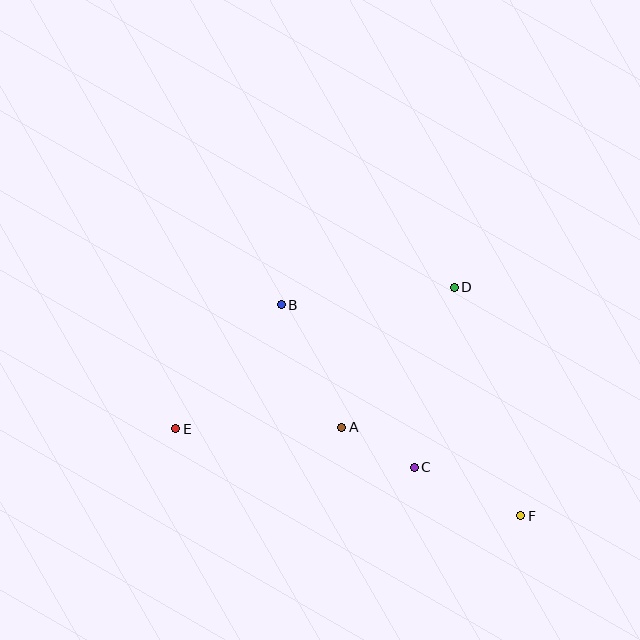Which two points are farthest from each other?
Points E and F are farthest from each other.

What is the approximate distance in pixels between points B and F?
The distance between B and F is approximately 319 pixels.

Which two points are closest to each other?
Points A and C are closest to each other.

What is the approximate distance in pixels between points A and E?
The distance between A and E is approximately 166 pixels.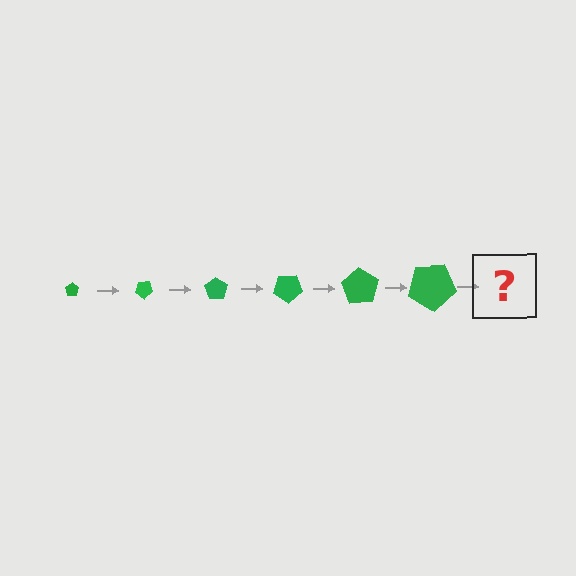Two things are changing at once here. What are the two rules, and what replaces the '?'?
The two rules are that the pentagon grows larger each step and it rotates 35 degrees each step. The '?' should be a pentagon, larger than the previous one and rotated 210 degrees from the start.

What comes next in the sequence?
The next element should be a pentagon, larger than the previous one and rotated 210 degrees from the start.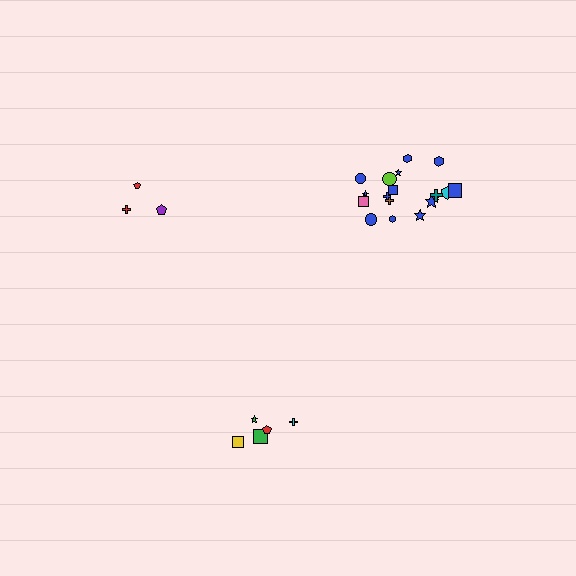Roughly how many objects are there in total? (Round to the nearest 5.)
Roughly 25 objects in total.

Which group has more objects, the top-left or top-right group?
The top-right group.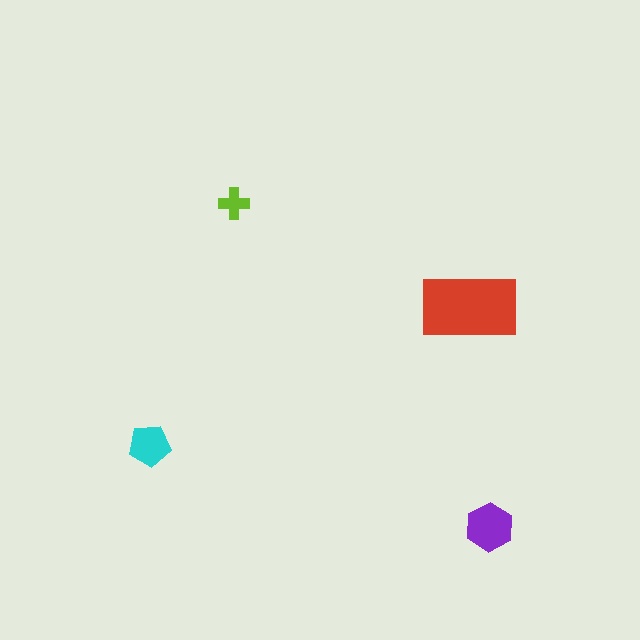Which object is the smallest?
The lime cross.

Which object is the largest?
The red rectangle.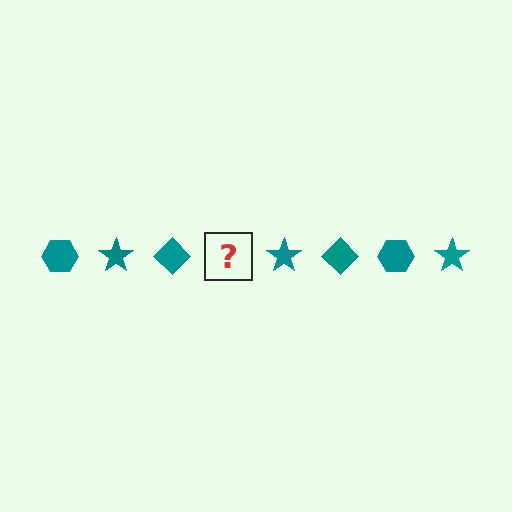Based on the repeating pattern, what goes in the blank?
The blank should be a teal hexagon.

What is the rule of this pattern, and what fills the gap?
The rule is that the pattern cycles through hexagon, star, diamond shapes in teal. The gap should be filled with a teal hexagon.